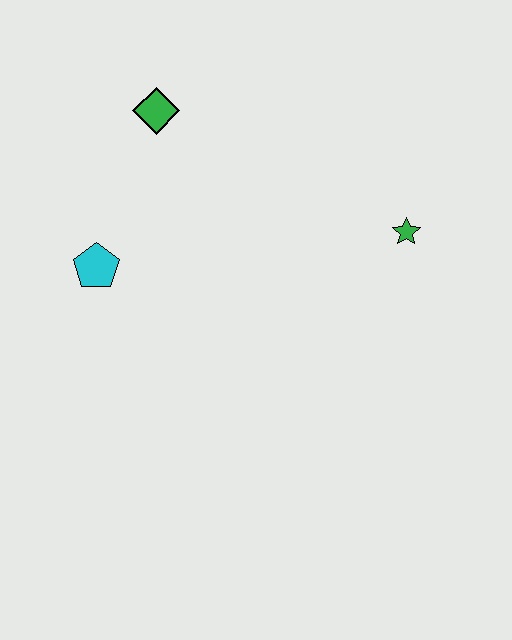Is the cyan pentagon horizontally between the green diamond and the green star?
No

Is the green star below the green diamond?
Yes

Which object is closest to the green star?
The green diamond is closest to the green star.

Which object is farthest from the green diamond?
The green star is farthest from the green diamond.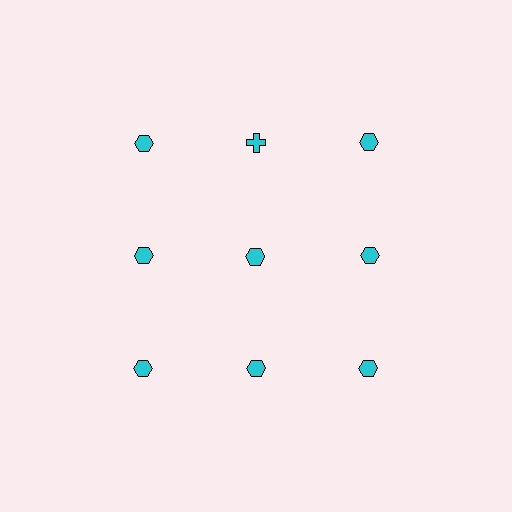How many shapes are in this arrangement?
There are 9 shapes arranged in a grid pattern.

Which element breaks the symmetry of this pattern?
The cyan cross in the top row, second from left column breaks the symmetry. All other shapes are cyan hexagons.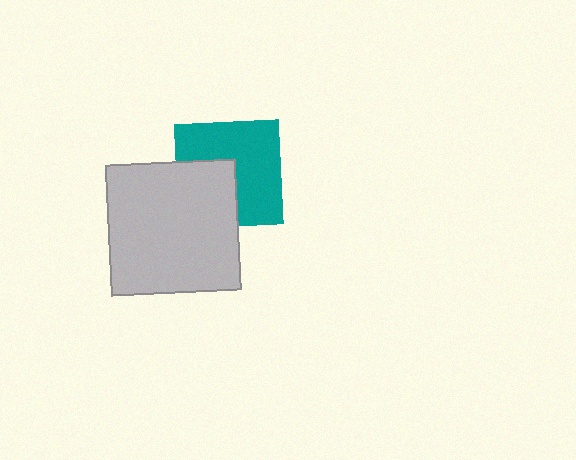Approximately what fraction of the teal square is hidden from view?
Roughly 38% of the teal square is hidden behind the light gray square.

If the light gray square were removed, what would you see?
You would see the complete teal square.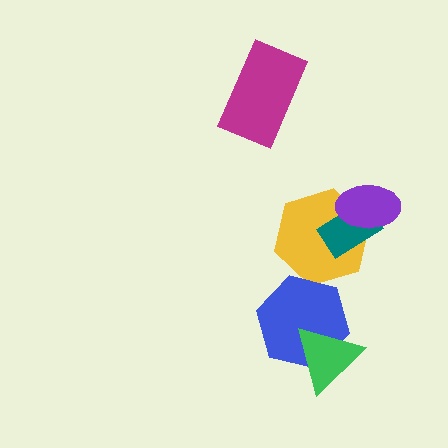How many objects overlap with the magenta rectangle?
0 objects overlap with the magenta rectangle.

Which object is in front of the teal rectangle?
The purple ellipse is in front of the teal rectangle.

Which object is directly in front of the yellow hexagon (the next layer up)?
The teal rectangle is directly in front of the yellow hexagon.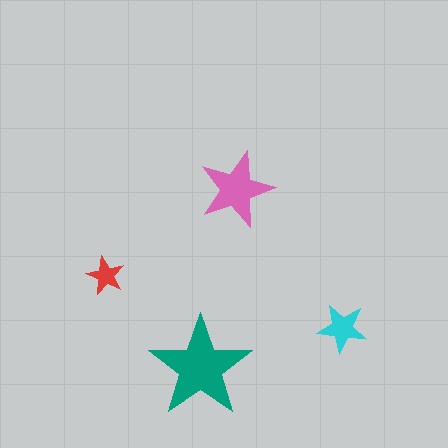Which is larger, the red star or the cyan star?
The cyan one.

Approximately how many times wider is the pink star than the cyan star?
About 1.5 times wider.